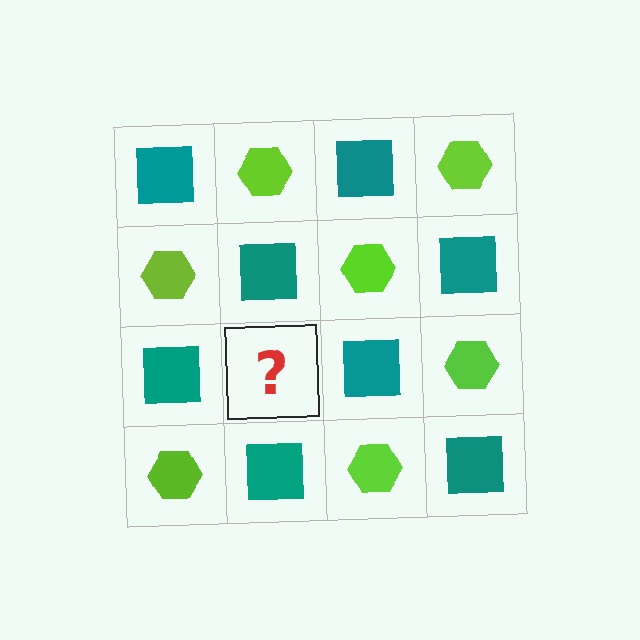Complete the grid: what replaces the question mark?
The question mark should be replaced with a lime hexagon.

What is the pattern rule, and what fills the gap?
The rule is that it alternates teal square and lime hexagon in a checkerboard pattern. The gap should be filled with a lime hexagon.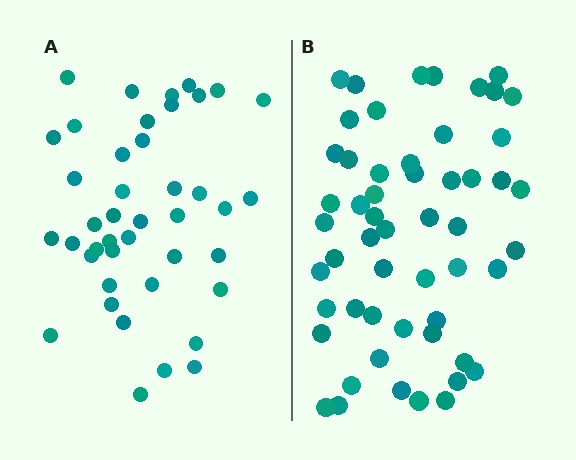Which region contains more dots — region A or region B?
Region B (the right region) has more dots.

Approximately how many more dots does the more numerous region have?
Region B has roughly 12 or so more dots than region A.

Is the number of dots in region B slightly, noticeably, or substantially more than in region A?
Region B has noticeably more, but not dramatically so. The ratio is roughly 1.3 to 1.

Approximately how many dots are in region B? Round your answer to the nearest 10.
About 50 dots. (The exact count is 54, which rounds to 50.)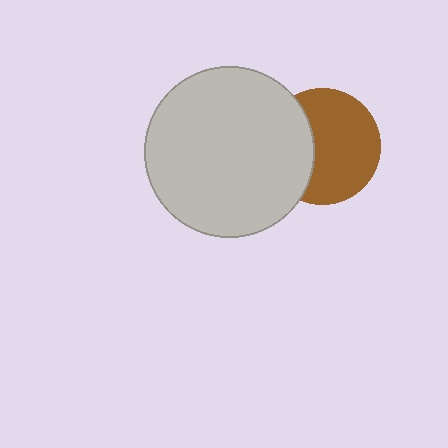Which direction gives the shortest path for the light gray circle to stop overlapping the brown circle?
Moving left gives the shortest separation.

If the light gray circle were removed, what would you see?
You would see the complete brown circle.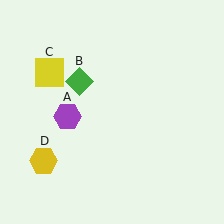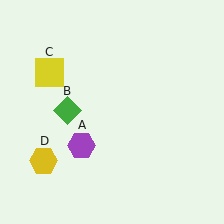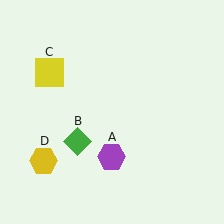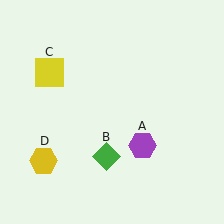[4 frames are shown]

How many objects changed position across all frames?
2 objects changed position: purple hexagon (object A), green diamond (object B).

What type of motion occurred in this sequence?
The purple hexagon (object A), green diamond (object B) rotated counterclockwise around the center of the scene.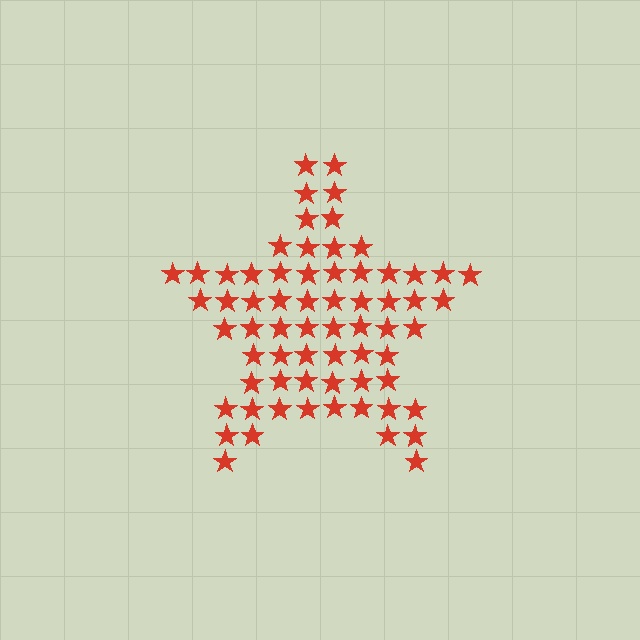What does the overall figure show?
The overall figure shows a star.